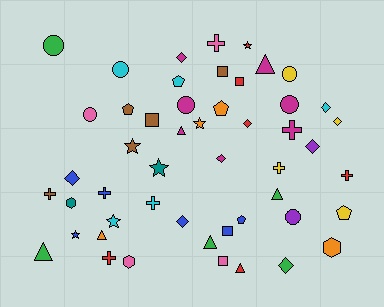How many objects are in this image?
There are 50 objects.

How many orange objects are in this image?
There are 4 orange objects.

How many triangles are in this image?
There are 7 triangles.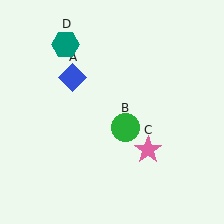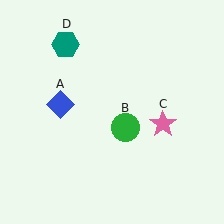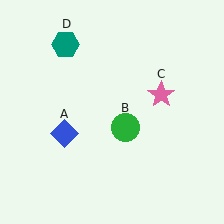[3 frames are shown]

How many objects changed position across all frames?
2 objects changed position: blue diamond (object A), pink star (object C).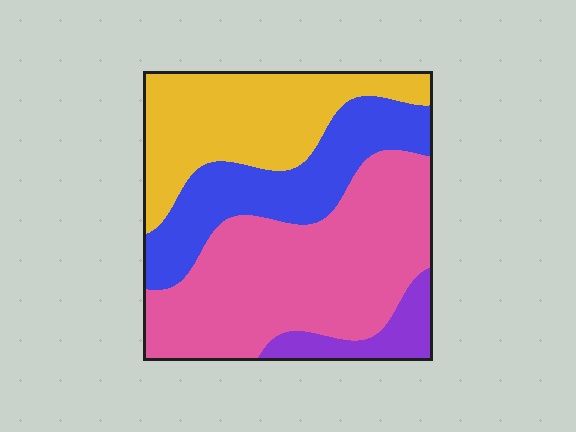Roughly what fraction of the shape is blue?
Blue covers around 20% of the shape.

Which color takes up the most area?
Pink, at roughly 45%.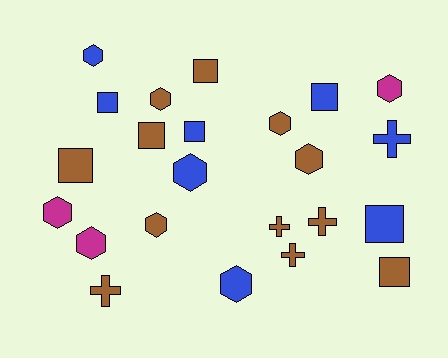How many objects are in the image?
There are 23 objects.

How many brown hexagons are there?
There are 4 brown hexagons.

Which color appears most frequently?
Brown, with 12 objects.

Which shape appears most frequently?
Hexagon, with 10 objects.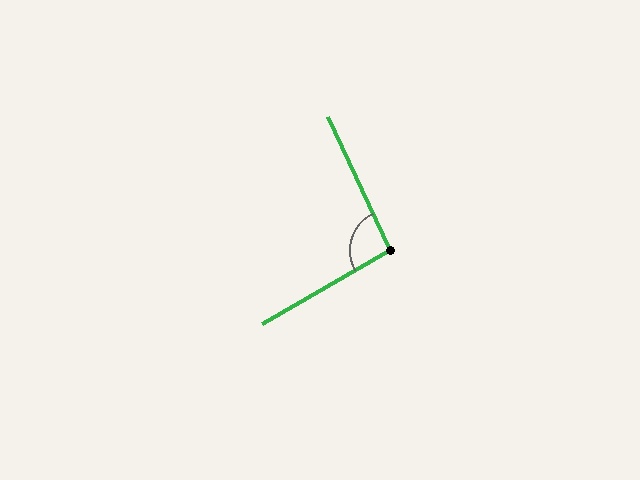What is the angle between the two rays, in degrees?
Approximately 95 degrees.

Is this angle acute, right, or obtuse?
It is obtuse.